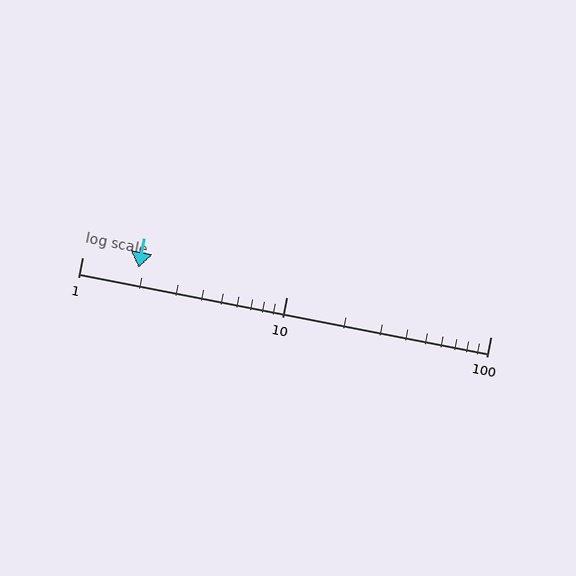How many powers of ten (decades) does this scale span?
The scale spans 2 decades, from 1 to 100.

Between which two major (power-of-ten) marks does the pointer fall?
The pointer is between 1 and 10.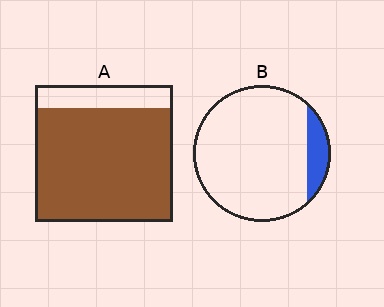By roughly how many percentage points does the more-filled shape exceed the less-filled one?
By roughly 70 percentage points (A over B).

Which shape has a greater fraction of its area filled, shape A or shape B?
Shape A.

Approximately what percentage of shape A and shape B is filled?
A is approximately 85% and B is approximately 10%.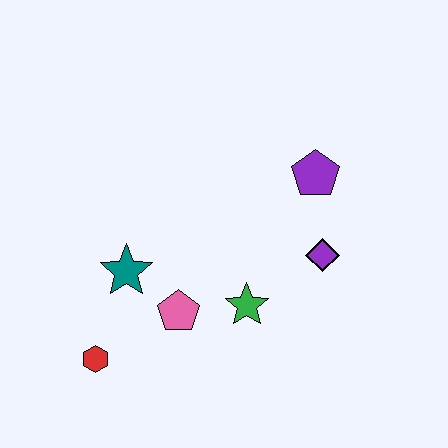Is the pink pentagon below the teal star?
Yes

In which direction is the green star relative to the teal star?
The green star is to the right of the teal star.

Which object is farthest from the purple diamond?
The red hexagon is farthest from the purple diamond.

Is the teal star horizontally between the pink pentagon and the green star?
No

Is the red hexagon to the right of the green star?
No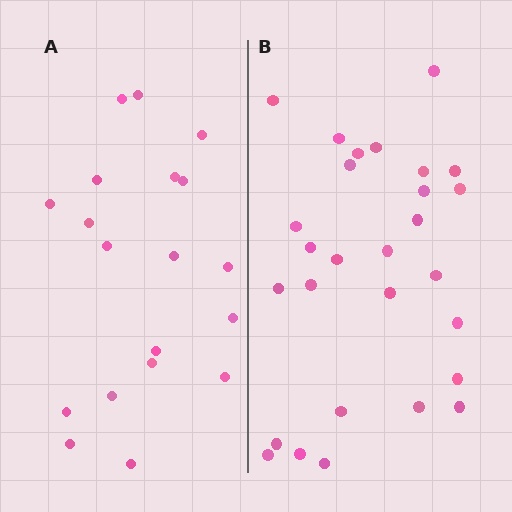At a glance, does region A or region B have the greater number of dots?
Region B (the right region) has more dots.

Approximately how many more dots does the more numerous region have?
Region B has roughly 8 or so more dots than region A.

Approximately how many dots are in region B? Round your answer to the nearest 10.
About 30 dots. (The exact count is 28, which rounds to 30.)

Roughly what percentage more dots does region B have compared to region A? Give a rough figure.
About 45% more.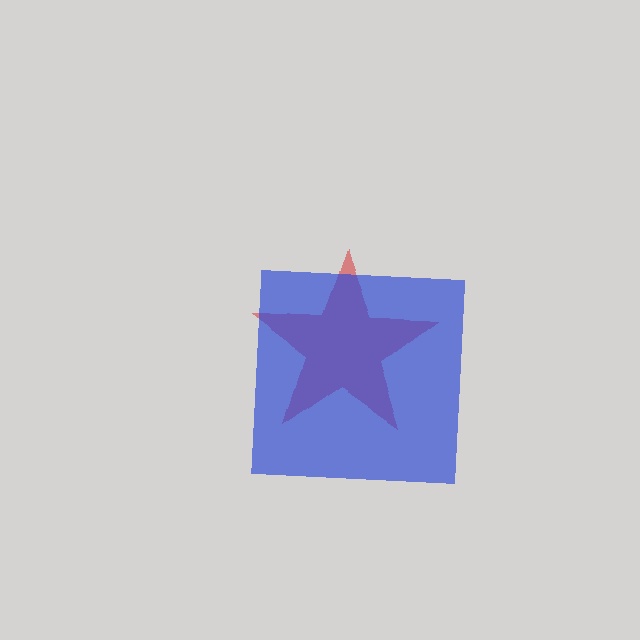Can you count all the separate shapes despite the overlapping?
Yes, there are 2 separate shapes.